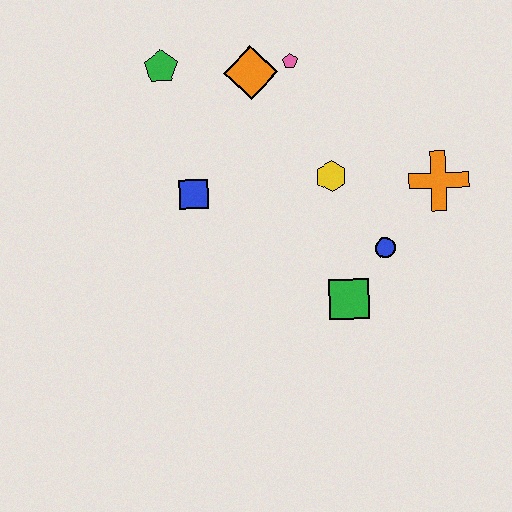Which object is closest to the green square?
The blue circle is closest to the green square.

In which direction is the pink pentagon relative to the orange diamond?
The pink pentagon is to the right of the orange diamond.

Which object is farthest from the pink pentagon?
The green square is farthest from the pink pentagon.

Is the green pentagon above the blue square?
Yes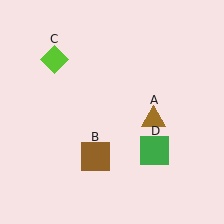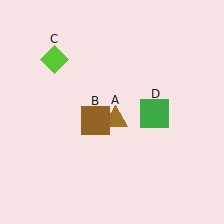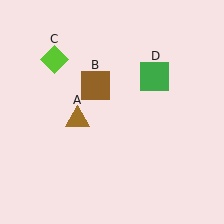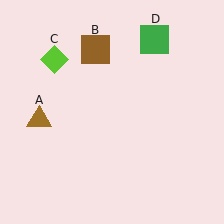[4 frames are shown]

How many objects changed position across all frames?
3 objects changed position: brown triangle (object A), brown square (object B), green square (object D).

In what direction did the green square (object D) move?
The green square (object D) moved up.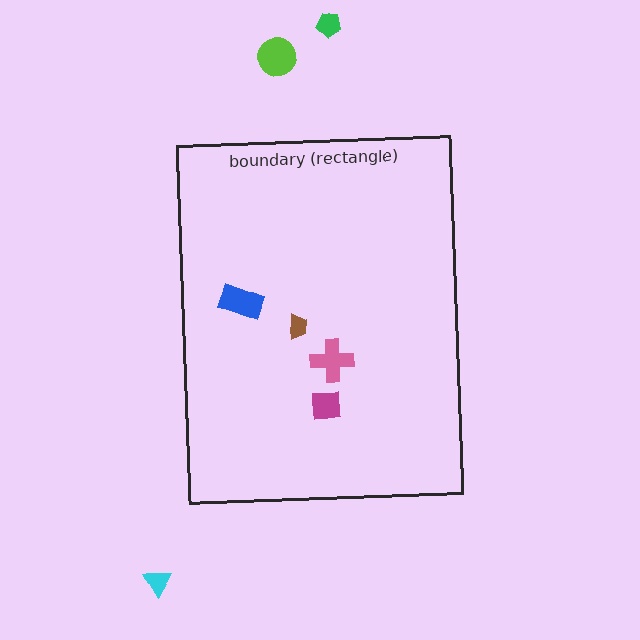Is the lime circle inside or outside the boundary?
Outside.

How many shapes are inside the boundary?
4 inside, 3 outside.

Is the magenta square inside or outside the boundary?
Inside.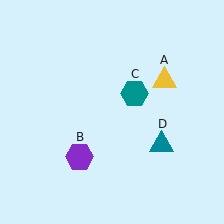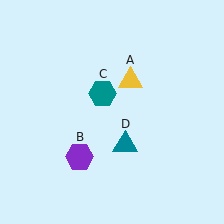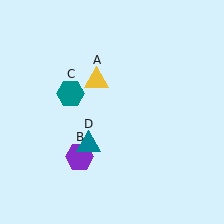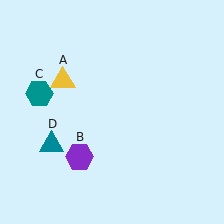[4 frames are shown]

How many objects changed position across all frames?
3 objects changed position: yellow triangle (object A), teal hexagon (object C), teal triangle (object D).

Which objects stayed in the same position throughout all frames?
Purple hexagon (object B) remained stationary.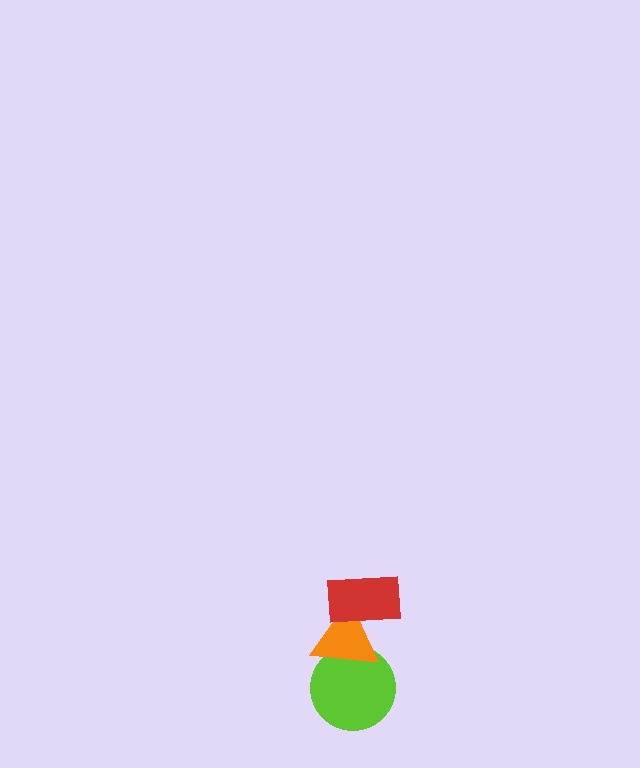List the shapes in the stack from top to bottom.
From top to bottom: the red rectangle, the orange triangle, the lime circle.